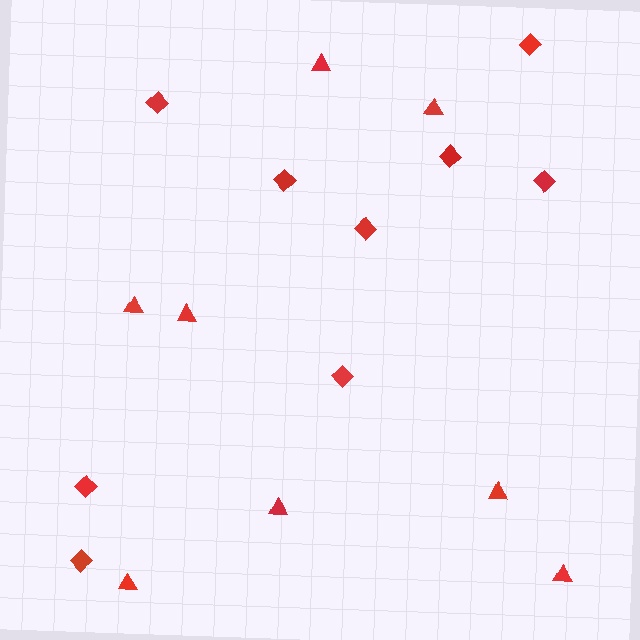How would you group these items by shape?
There are 2 groups: one group of triangles (8) and one group of diamonds (9).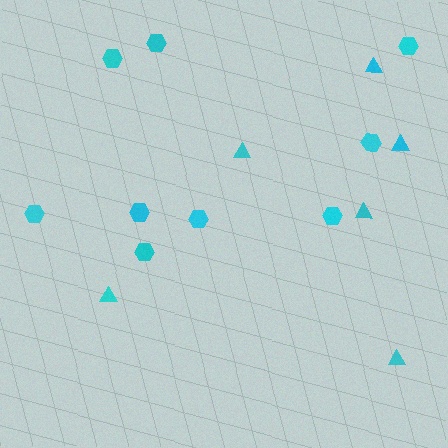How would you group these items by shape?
There are 2 groups: one group of hexagons (9) and one group of triangles (6).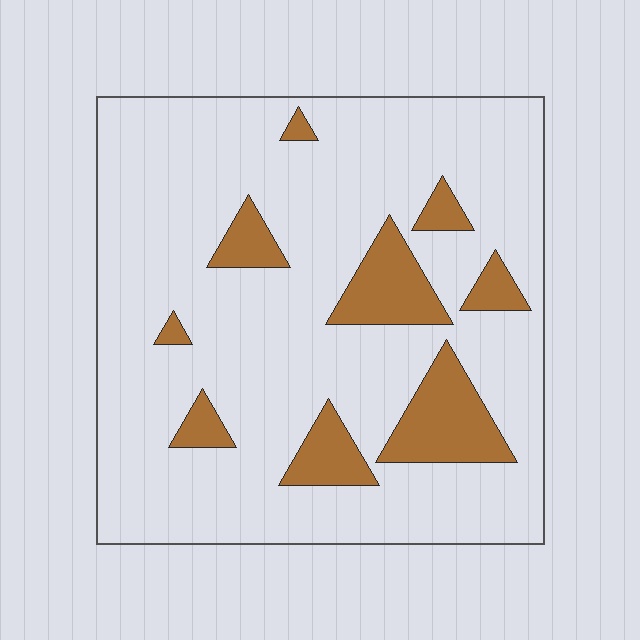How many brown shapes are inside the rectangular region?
9.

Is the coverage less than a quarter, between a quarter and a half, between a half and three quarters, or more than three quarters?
Less than a quarter.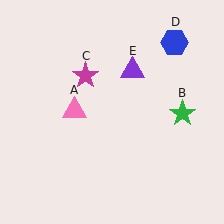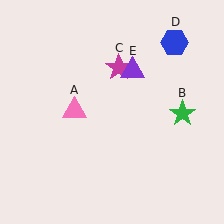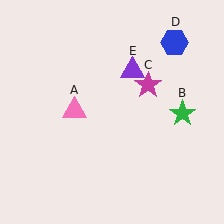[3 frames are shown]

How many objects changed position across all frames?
1 object changed position: magenta star (object C).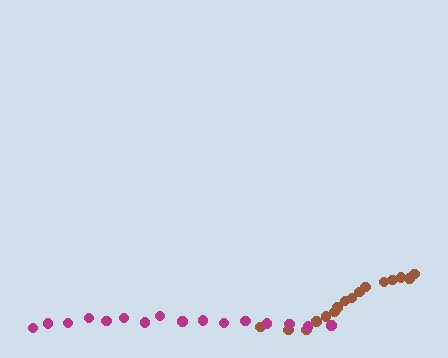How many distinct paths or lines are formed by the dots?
There are 2 distinct paths.